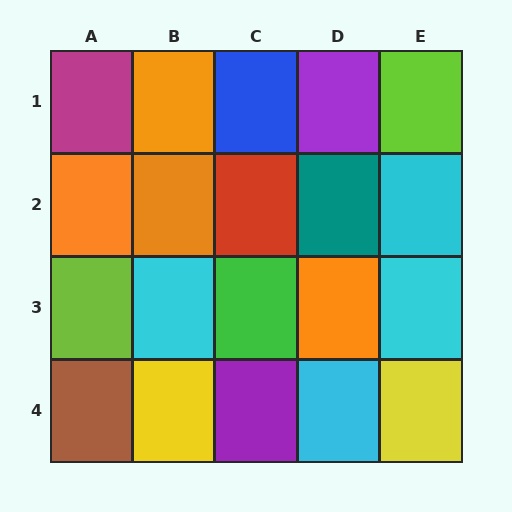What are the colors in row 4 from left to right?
Brown, yellow, purple, cyan, yellow.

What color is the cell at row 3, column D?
Orange.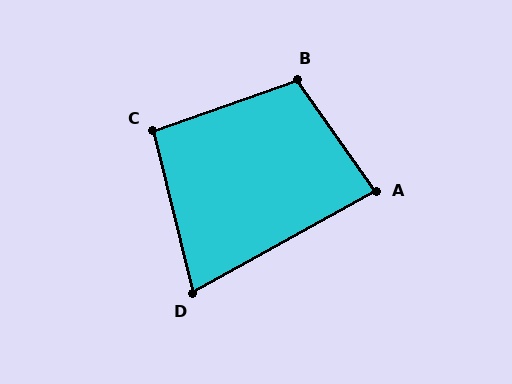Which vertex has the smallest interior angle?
D, at approximately 74 degrees.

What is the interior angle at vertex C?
Approximately 96 degrees (obtuse).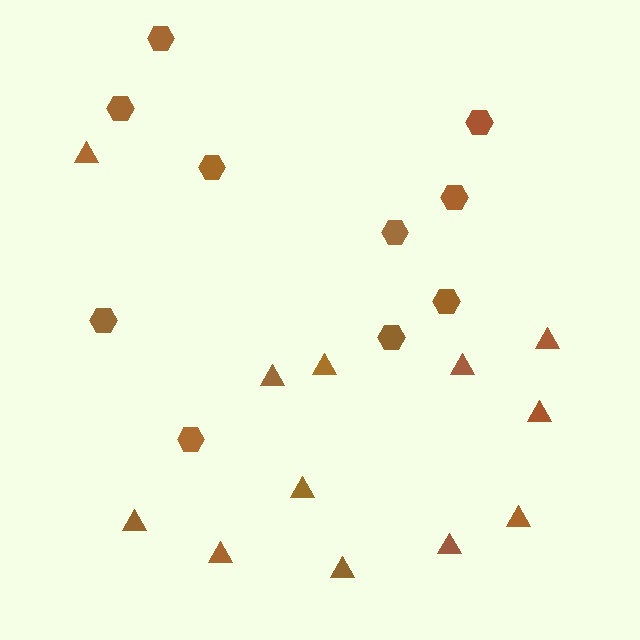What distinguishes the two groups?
There are 2 groups: one group of hexagons (10) and one group of triangles (12).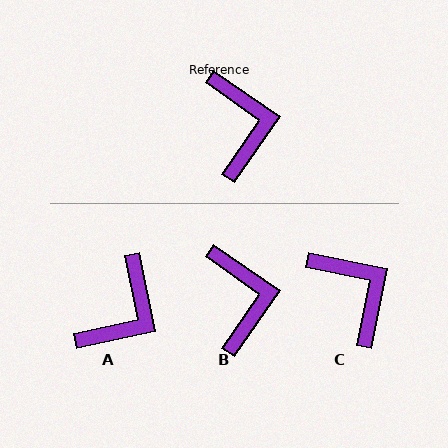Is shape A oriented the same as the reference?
No, it is off by about 43 degrees.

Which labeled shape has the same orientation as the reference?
B.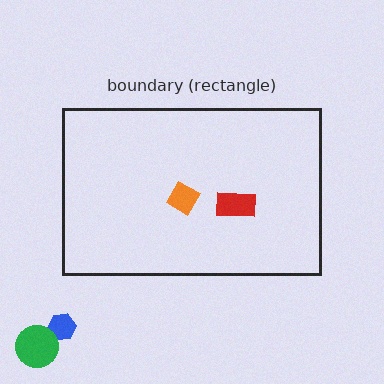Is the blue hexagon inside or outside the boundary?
Outside.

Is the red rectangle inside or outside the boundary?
Inside.